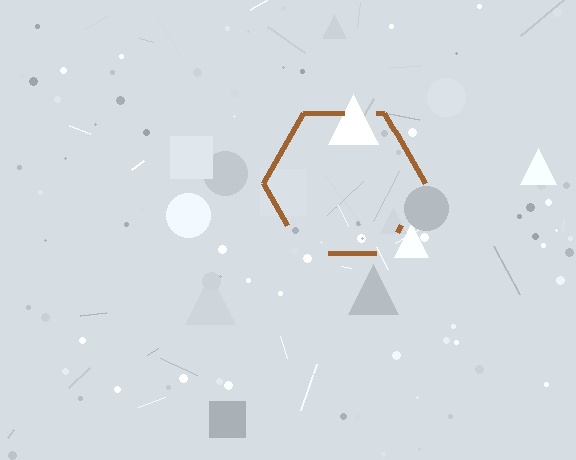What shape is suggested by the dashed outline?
The dashed outline suggests a hexagon.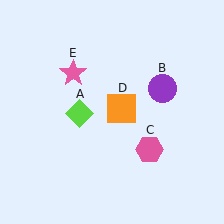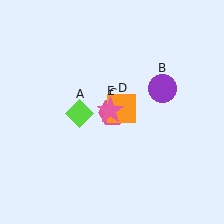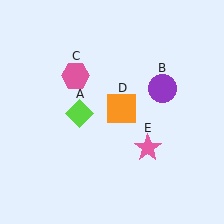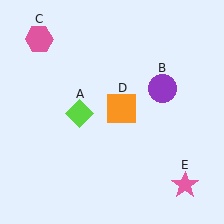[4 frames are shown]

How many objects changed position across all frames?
2 objects changed position: pink hexagon (object C), pink star (object E).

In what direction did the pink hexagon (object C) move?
The pink hexagon (object C) moved up and to the left.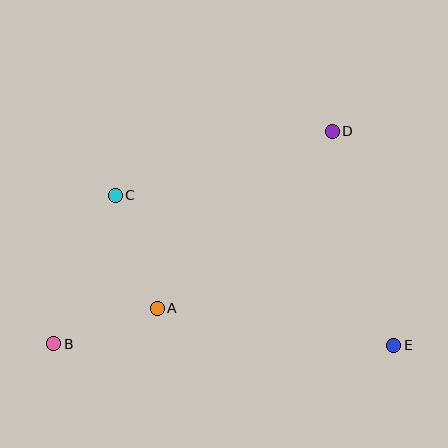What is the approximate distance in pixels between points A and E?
The distance between A and E is approximately 240 pixels.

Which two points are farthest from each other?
Points B and D are farthest from each other.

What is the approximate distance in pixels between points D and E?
The distance between D and E is approximately 223 pixels.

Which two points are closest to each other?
Points A and B are closest to each other.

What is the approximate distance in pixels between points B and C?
The distance between B and C is approximately 161 pixels.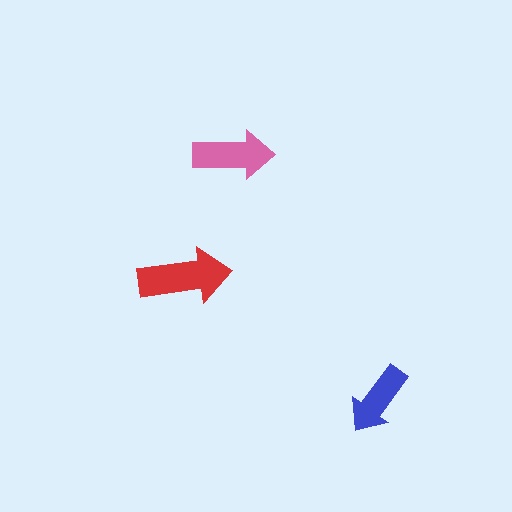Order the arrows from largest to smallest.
the red one, the pink one, the blue one.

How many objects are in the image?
There are 3 objects in the image.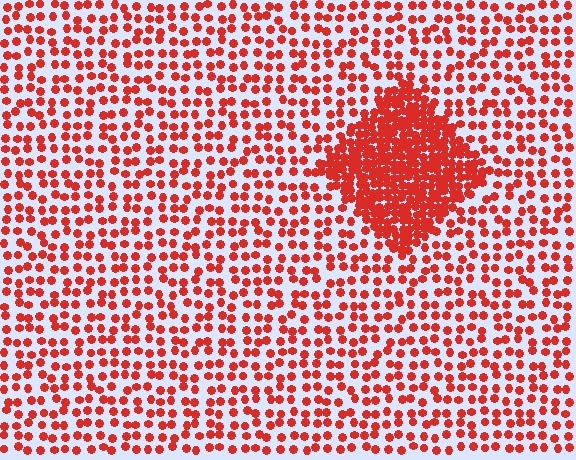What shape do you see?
I see a diamond.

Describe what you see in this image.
The image contains small red elements arranged at two different densities. A diamond-shaped region is visible where the elements are more densely packed than the surrounding area.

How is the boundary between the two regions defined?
The boundary is defined by a change in element density (approximately 2.7x ratio). All elements are the same color, size, and shape.